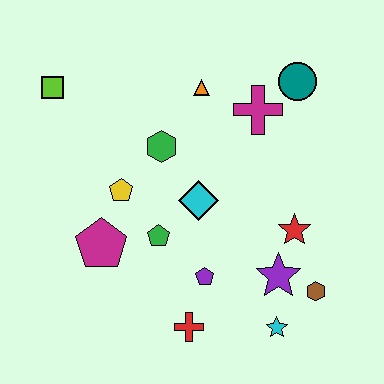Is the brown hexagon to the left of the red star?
No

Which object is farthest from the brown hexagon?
The lime square is farthest from the brown hexagon.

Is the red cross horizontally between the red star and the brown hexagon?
No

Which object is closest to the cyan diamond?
The green pentagon is closest to the cyan diamond.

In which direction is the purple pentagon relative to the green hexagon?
The purple pentagon is below the green hexagon.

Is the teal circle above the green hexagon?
Yes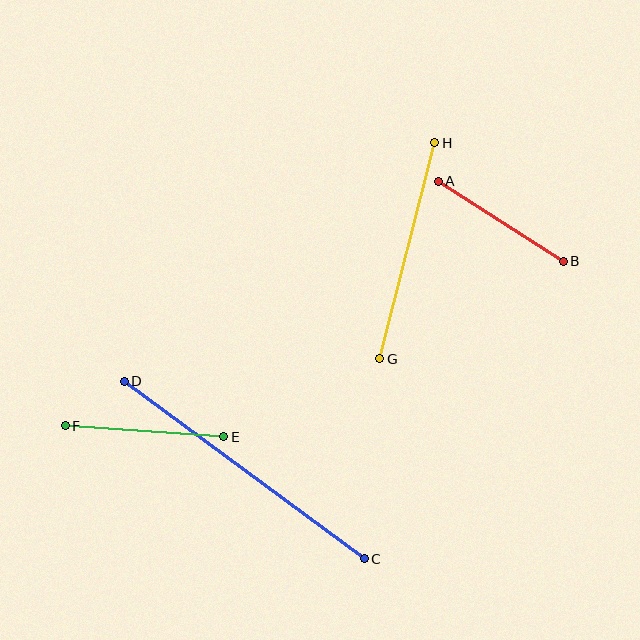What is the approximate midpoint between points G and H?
The midpoint is at approximately (407, 251) pixels.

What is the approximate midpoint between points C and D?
The midpoint is at approximately (244, 470) pixels.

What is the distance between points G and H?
The distance is approximately 223 pixels.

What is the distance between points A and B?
The distance is approximately 148 pixels.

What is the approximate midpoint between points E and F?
The midpoint is at approximately (144, 431) pixels.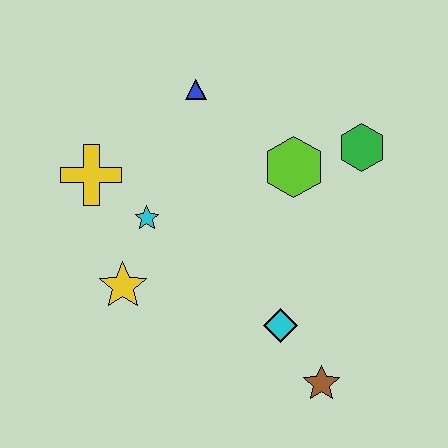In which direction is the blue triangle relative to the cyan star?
The blue triangle is above the cyan star.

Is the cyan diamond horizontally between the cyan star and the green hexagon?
Yes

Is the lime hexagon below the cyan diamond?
No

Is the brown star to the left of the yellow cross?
No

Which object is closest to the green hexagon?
The lime hexagon is closest to the green hexagon.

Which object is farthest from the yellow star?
The green hexagon is farthest from the yellow star.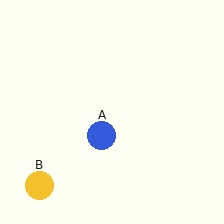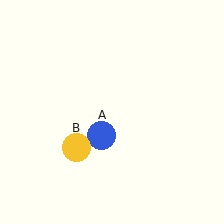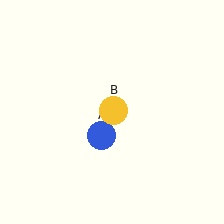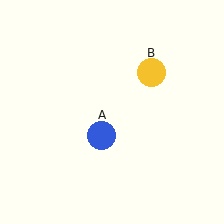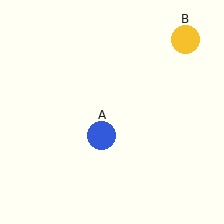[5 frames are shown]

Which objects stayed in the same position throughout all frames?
Blue circle (object A) remained stationary.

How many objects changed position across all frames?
1 object changed position: yellow circle (object B).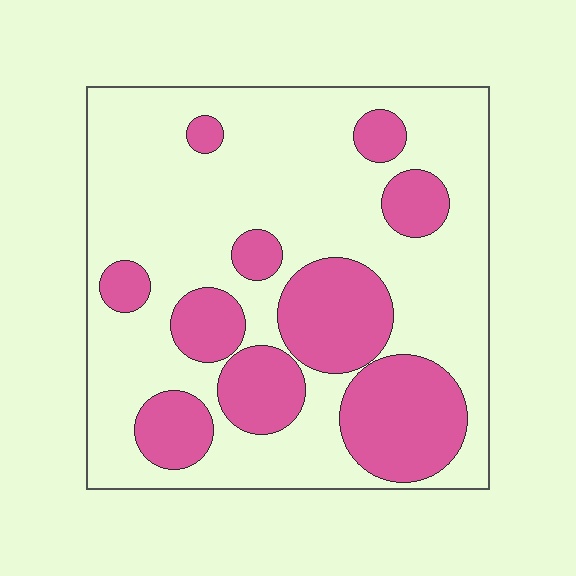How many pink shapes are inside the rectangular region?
10.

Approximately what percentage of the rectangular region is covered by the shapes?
Approximately 30%.